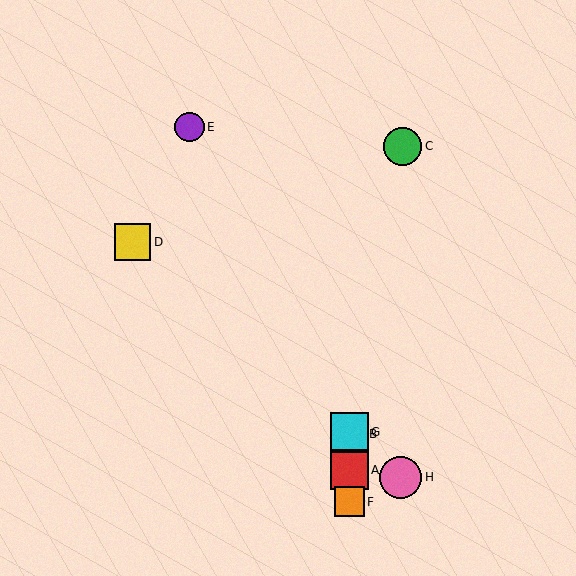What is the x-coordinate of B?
Object B is at x≈349.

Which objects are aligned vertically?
Objects A, B, F, G are aligned vertically.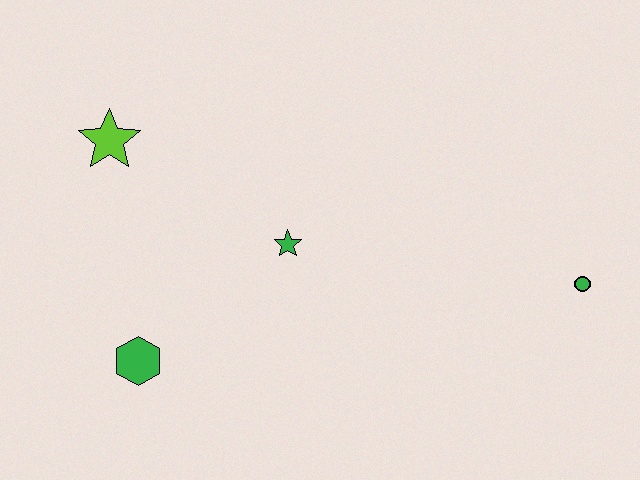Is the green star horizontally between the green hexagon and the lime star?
No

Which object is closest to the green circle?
The green star is closest to the green circle.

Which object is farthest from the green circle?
The lime star is farthest from the green circle.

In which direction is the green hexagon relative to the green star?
The green hexagon is to the left of the green star.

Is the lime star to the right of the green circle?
No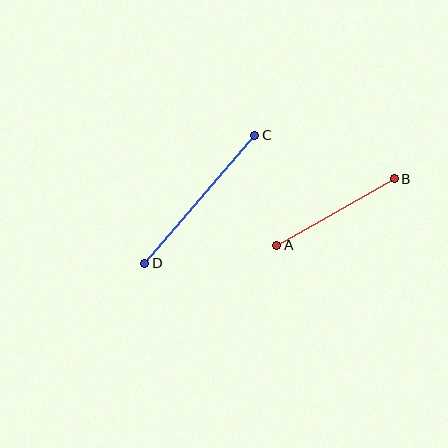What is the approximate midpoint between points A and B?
The midpoint is at approximately (336, 212) pixels.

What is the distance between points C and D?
The distance is approximately 169 pixels.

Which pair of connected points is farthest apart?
Points C and D are farthest apart.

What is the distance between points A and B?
The distance is approximately 135 pixels.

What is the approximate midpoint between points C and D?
The midpoint is at approximately (200, 199) pixels.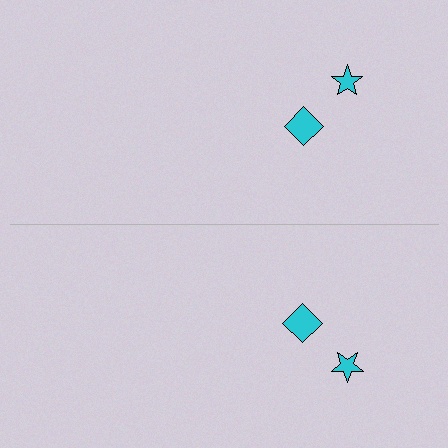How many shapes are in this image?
There are 4 shapes in this image.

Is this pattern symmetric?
Yes, this pattern has bilateral (reflection) symmetry.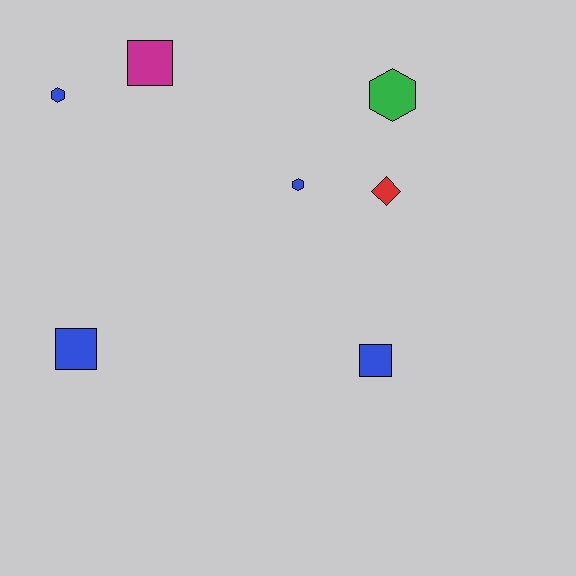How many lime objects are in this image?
There are no lime objects.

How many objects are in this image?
There are 7 objects.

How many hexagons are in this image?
There are 3 hexagons.